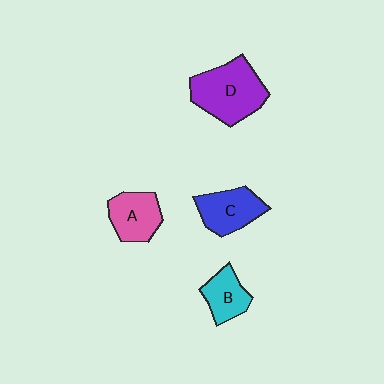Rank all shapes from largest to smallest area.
From largest to smallest: D (purple), C (blue), A (pink), B (cyan).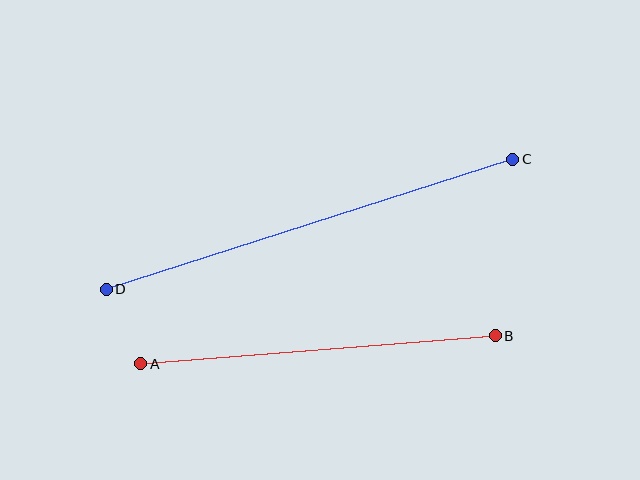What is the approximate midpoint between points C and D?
The midpoint is at approximately (309, 224) pixels.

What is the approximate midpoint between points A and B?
The midpoint is at approximately (318, 350) pixels.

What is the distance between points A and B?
The distance is approximately 356 pixels.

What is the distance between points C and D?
The distance is approximately 427 pixels.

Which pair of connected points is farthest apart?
Points C and D are farthest apart.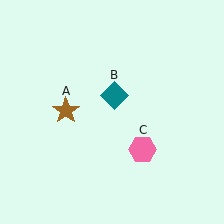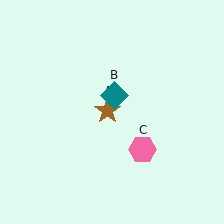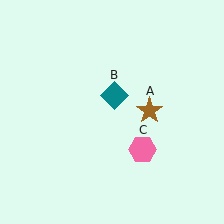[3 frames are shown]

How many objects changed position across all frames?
1 object changed position: brown star (object A).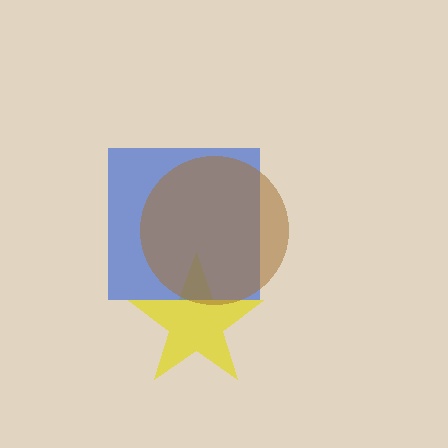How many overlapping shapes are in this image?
There are 3 overlapping shapes in the image.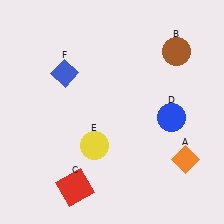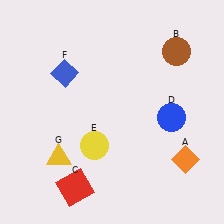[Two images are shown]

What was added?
A yellow triangle (G) was added in Image 2.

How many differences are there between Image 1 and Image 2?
There is 1 difference between the two images.